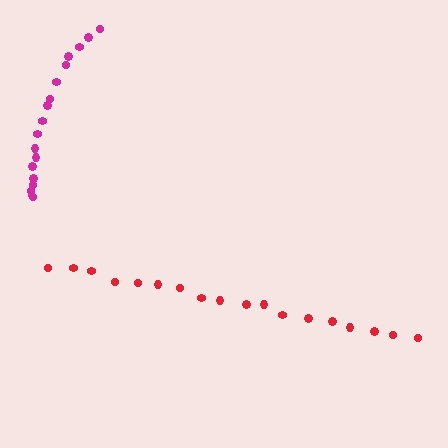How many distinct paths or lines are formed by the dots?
There are 2 distinct paths.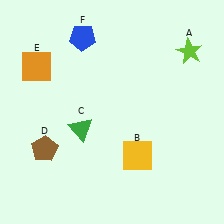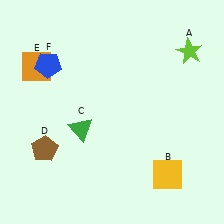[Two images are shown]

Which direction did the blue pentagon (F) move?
The blue pentagon (F) moved left.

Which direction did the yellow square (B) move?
The yellow square (B) moved right.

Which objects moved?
The objects that moved are: the yellow square (B), the blue pentagon (F).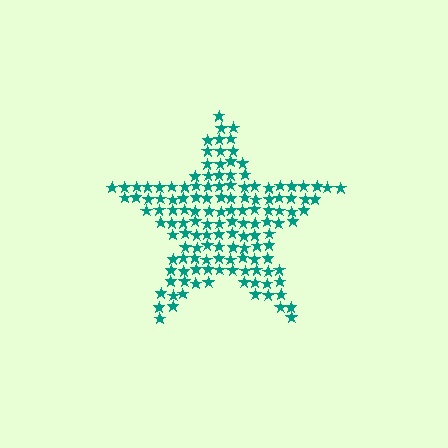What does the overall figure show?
The overall figure shows a star.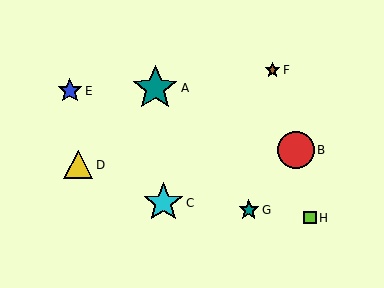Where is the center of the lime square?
The center of the lime square is at (310, 218).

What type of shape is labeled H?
Shape H is a lime square.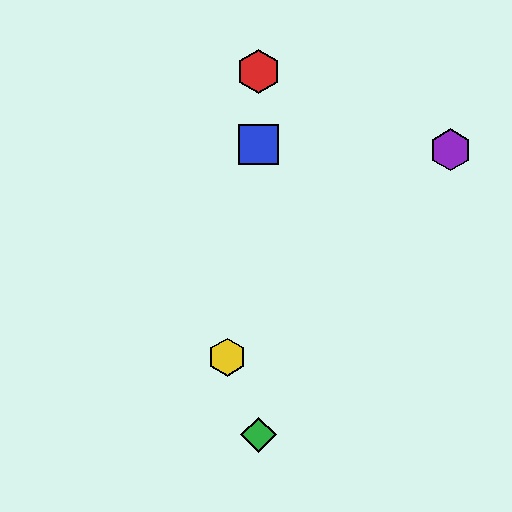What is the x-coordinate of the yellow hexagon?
The yellow hexagon is at x≈227.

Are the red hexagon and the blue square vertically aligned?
Yes, both are at x≈259.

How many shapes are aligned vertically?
3 shapes (the red hexagon, the blue square, the green diamond) are aligned vertically.